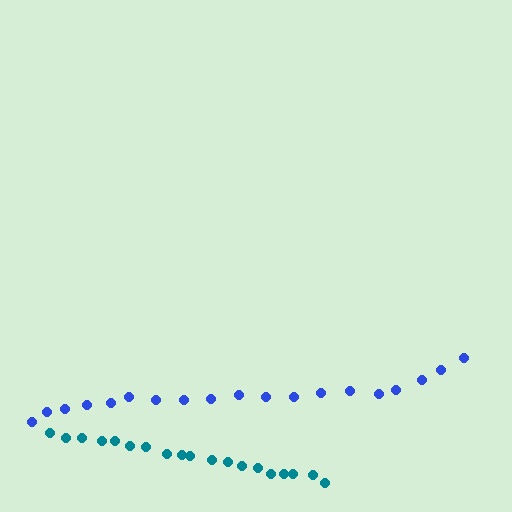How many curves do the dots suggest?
There are 2 distinct paths.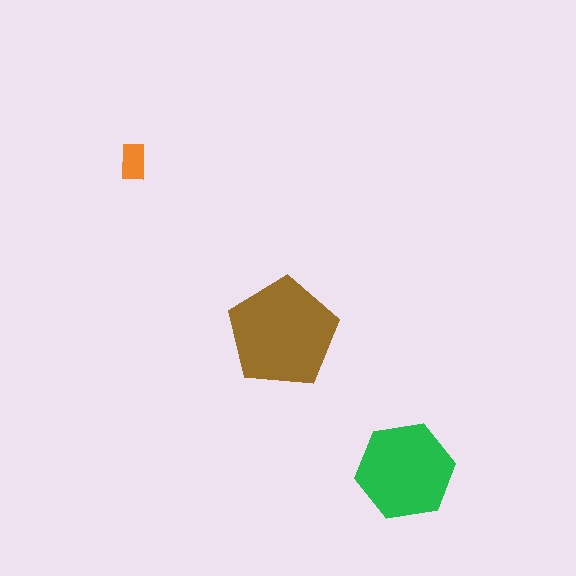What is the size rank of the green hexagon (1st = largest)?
2nd.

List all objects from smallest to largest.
The orange rectangle, the green hexagon, the brown pentagon.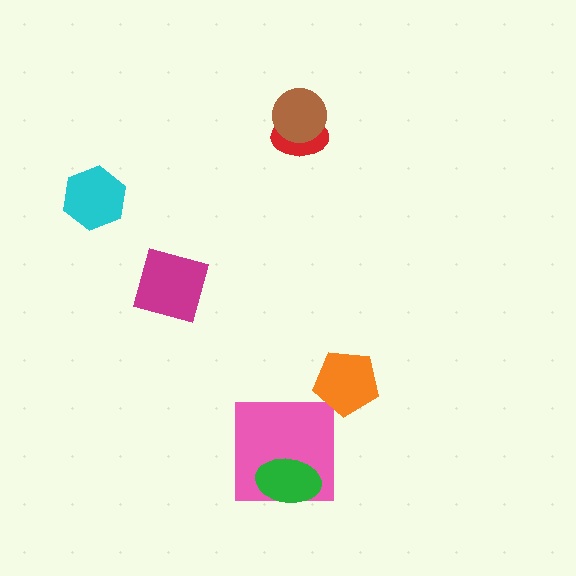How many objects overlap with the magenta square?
0 objects overlap with the magenta square.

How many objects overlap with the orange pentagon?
0 objects overlap with the orange pentagon.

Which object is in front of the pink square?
The green ellipse is in front of the pink square.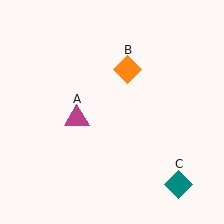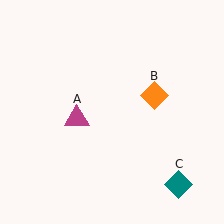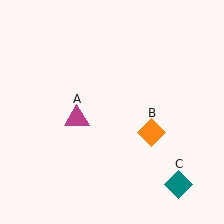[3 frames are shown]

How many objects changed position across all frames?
1 object changed position: orange diamond (object B).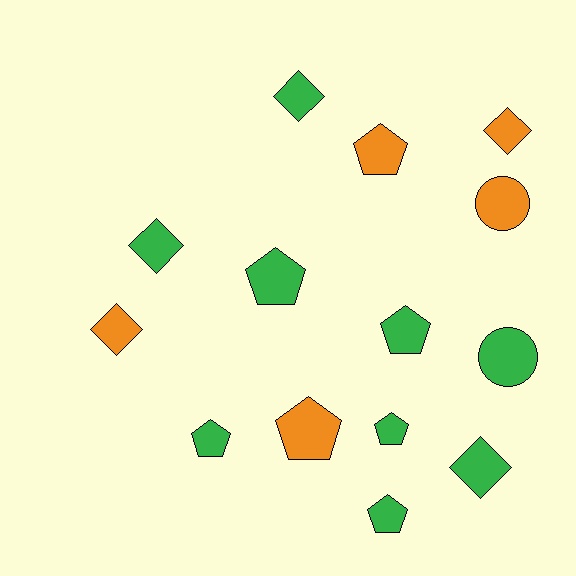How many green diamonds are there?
There are 3 green diamonds.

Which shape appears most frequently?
Pentagon, with 7 objects.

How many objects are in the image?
There are 14 objects.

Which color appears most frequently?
Green, with 9 objects.